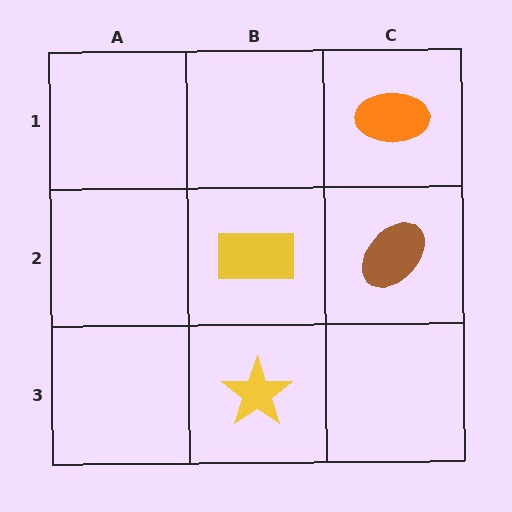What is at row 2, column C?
A brown ellipse.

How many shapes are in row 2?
2 shapes.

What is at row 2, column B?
A yellow rectangle.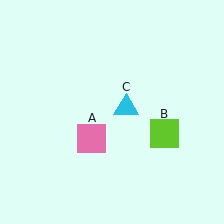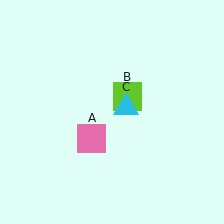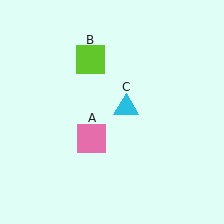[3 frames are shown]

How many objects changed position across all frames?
1 object changed position: lime square (object B).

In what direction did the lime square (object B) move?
The lime square (object B) moved up and to the left.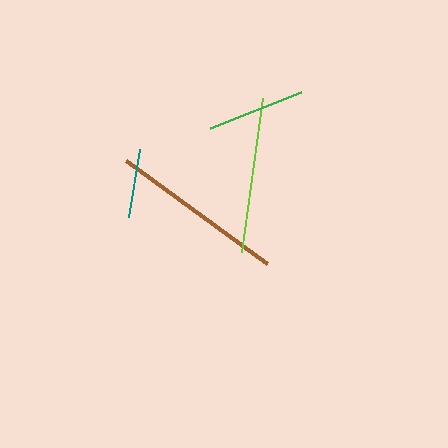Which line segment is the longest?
The brown line is the longest at approximately 174 pixels.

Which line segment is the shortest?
The teal line is the shortest at approximately 70 pixels.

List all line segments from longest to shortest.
From longest to shortest: brown, lime, green, teal.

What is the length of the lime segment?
The lime segment is approximately 155 pixels long.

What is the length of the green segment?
The green segment is approximately 98 pixels long.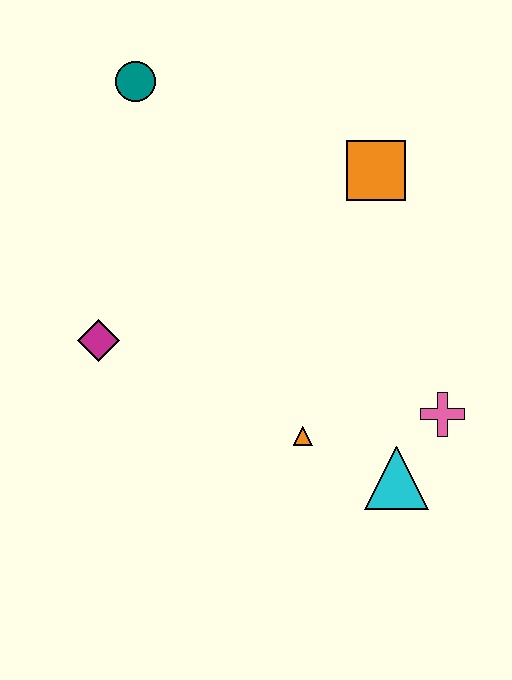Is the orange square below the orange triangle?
No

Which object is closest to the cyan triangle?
The pink cross is closest to the cyan triangle.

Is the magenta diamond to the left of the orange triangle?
Yes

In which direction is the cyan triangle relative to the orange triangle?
The cyan triangle is to the right of the orange triangle.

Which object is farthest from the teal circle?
The cyan triangle is farthest from the teal circle.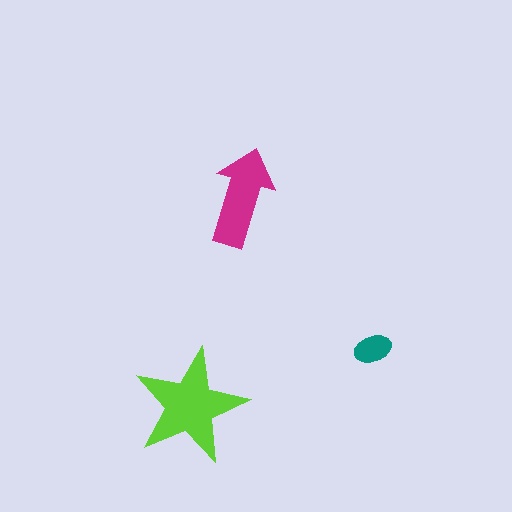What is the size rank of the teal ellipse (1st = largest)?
3rd.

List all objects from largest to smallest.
The lime star, the magenta arrow, the teal ellipse.